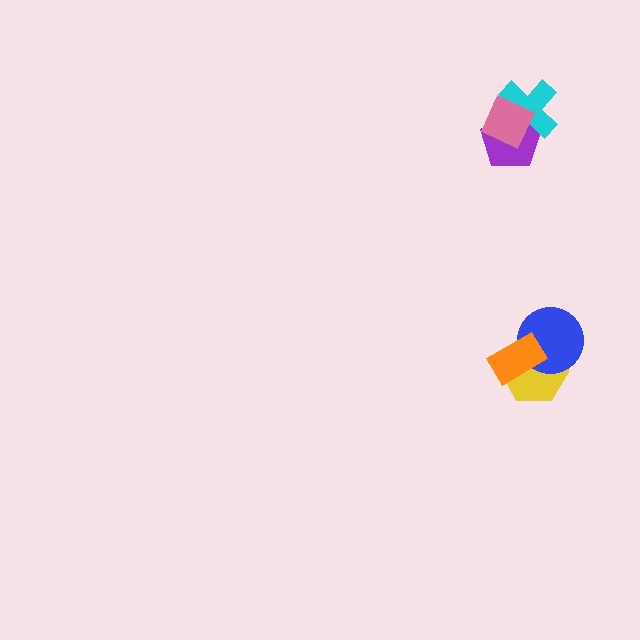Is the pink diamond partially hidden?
No, no other shape covers it.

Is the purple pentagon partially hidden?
Yes, it is partially covered by another shape.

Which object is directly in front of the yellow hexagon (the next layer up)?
The blue circle is directly in front of the yellow hexagon.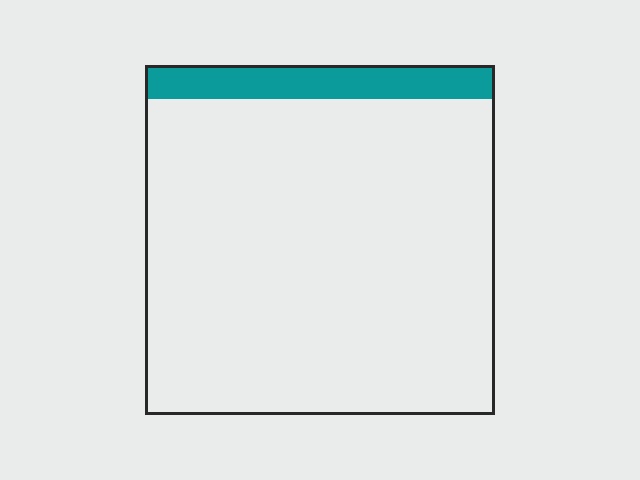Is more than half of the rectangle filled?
No.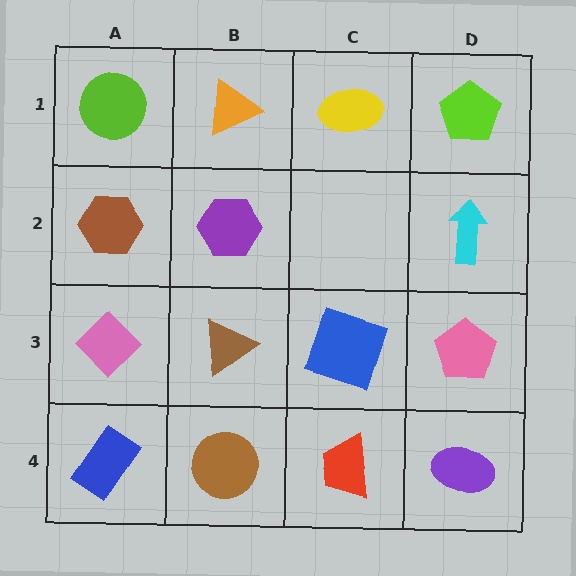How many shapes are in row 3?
4 shapes.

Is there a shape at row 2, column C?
No, that cell is empty.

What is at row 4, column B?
A brown circle.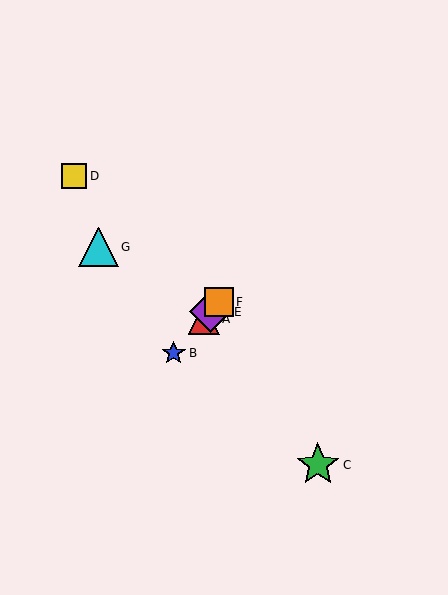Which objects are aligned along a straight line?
Objects A, B, E, F are aligned along a straight line.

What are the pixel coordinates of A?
Object A is at (204, 319).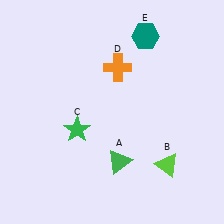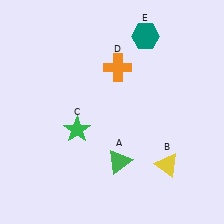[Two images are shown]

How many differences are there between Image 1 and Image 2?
There is 1 difference between the two images.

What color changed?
The triangle (B) changed from lime in Image 1 to yellow in Image 2.